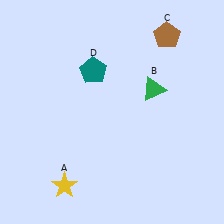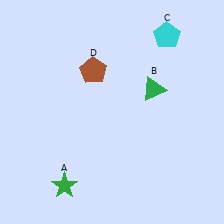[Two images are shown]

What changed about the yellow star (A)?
In Image 1, A is yellow. In Image 2, it changed to green.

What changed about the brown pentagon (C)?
In Image 1, C is brown. In Image 2, it changed to cyan.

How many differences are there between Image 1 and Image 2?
There are 3 differences between the two images.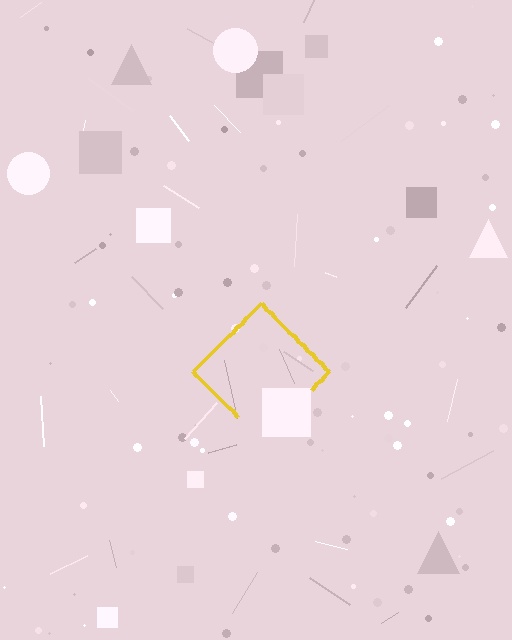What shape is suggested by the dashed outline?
The dashed outline suggests a diamond.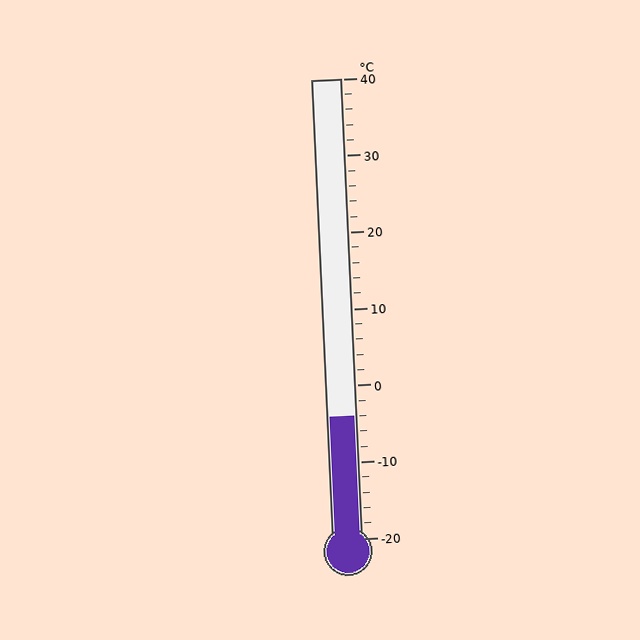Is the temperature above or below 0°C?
The temperature is below 0°C.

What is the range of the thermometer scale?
The thermometer scale ranges from -20°C to 40°C.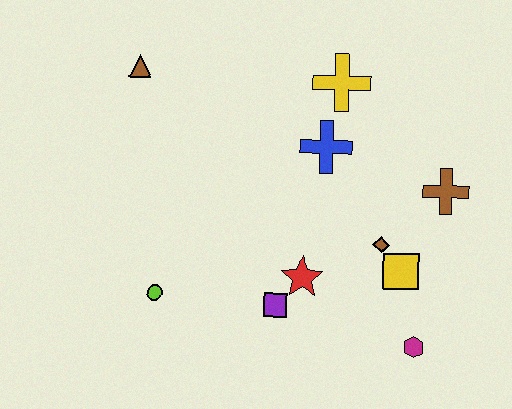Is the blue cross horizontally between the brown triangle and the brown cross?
Yes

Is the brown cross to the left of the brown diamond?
No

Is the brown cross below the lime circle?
No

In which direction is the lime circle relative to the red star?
The lime circle is to the left of the red star.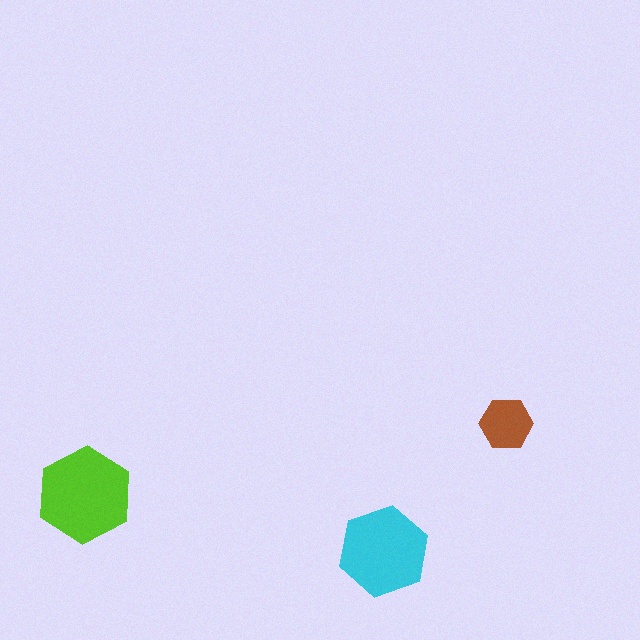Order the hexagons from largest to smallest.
the lime one, the cyan one, the brown one.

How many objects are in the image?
There are 3 objects in the image.